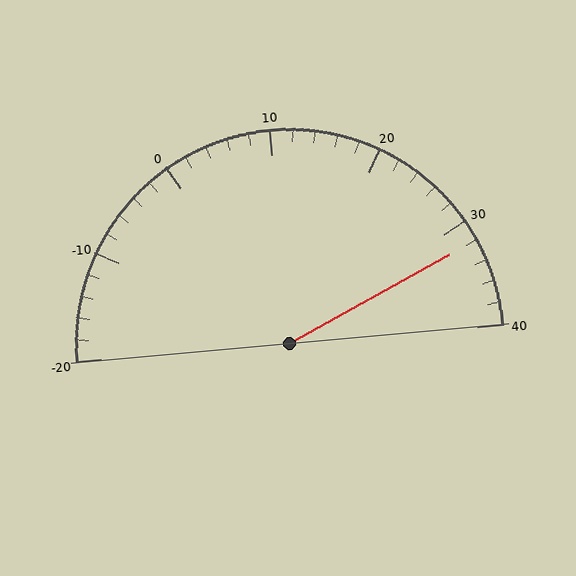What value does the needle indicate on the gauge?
The needle indicates approximately 32.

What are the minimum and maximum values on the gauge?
The gauge ranges from -20 to 40.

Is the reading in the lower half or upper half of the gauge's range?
The reading is in the upper half of the range (-20 to 40).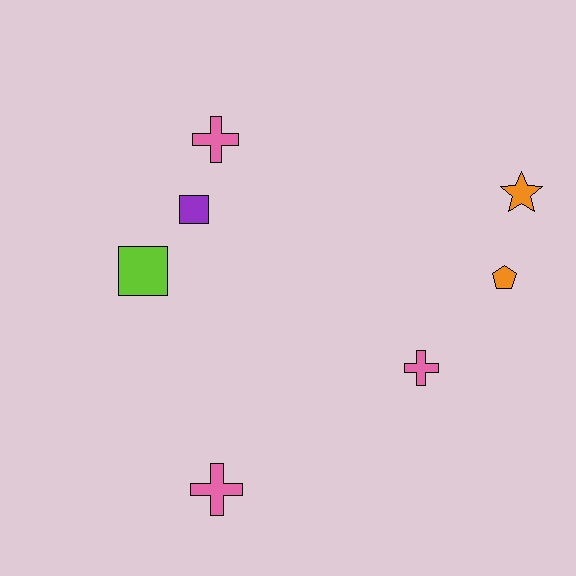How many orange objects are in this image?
There are 2 orange objects.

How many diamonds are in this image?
There are no diamonds.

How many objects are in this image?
There are 7 objects.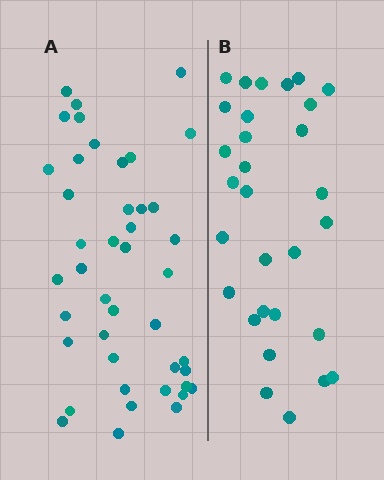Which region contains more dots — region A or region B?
Region A (the left region) has more dots.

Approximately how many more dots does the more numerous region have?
Region A has approximately 15 more dots than region B.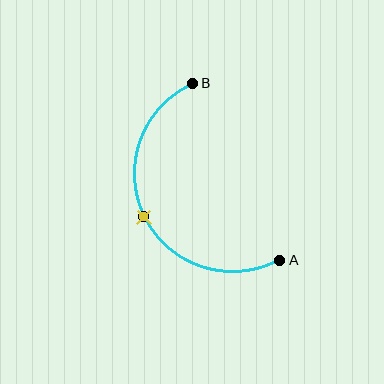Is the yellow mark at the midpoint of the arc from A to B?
Yes. The yellow mark lies on the arc at equal arc-length from both A and B — it is the arc midpoint.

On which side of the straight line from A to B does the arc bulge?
The arc bulges to the left of the straight line connecting A and B.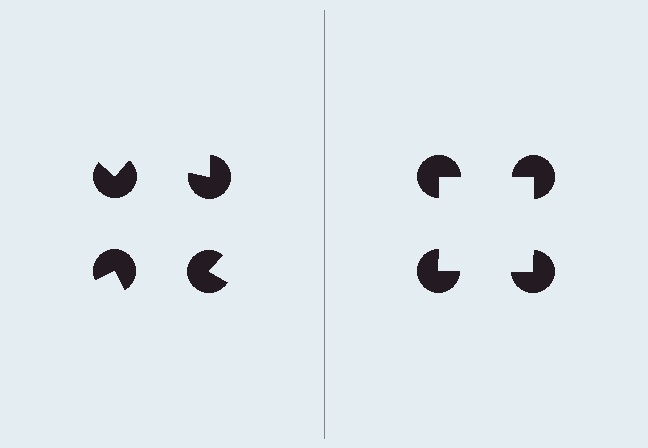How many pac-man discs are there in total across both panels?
8 — 4 on each side.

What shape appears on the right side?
An illusory square.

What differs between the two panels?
The pac-man discs are positioned identically on both sides; only the wedge orientations differ. On the right they align to a square; on the left they are misaligned.